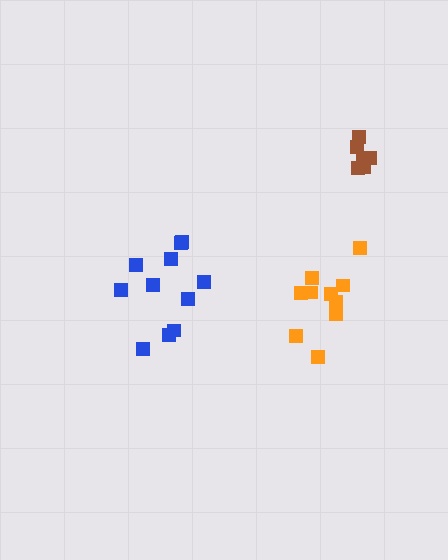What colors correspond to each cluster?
The clusters are colored: orange, blue, brown.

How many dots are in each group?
Group 1: 10 dots, Group 2: 11 dots, Group 3: 6 dots (27 total).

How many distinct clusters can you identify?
There are 3 distinct clusters.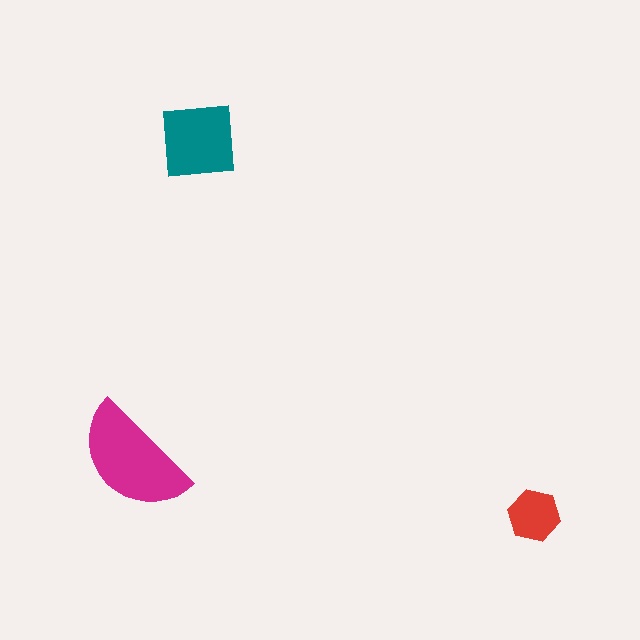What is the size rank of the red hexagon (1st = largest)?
3rd.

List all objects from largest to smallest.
The magenta semicircle, the teal square, the red hexagon.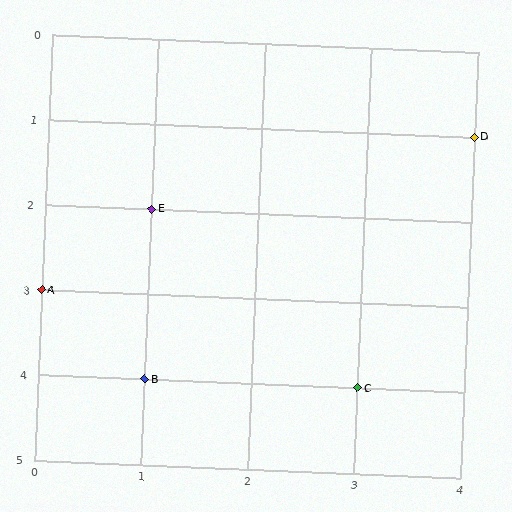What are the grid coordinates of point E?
Point E is at grid coordinates (1, 2).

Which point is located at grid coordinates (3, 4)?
Point C is at (3, 4).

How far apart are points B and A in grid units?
Points B and A are 1 column and 1 row apart (about 1.4 grid units diagonally).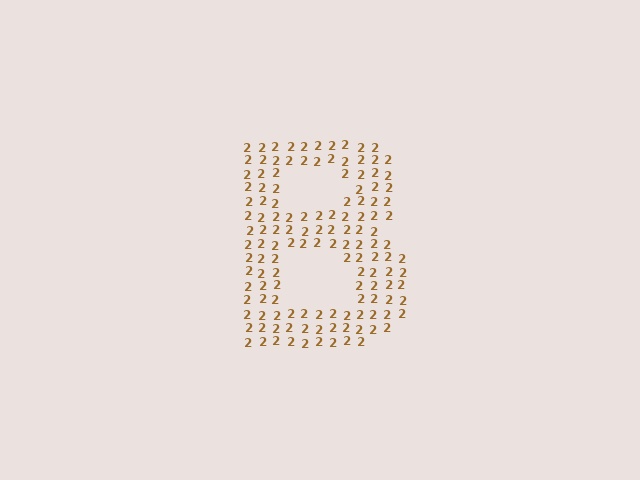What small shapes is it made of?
It is made of small digit 2's.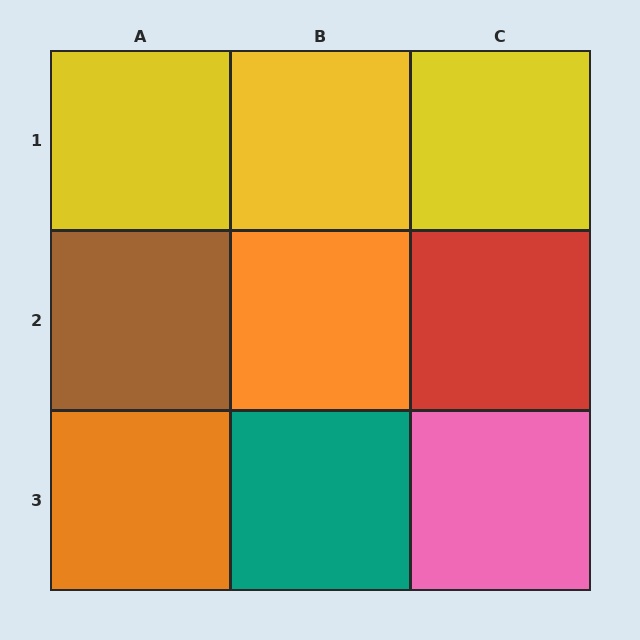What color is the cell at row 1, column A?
Yellow.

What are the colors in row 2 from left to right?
Brown, orange, red.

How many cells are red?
1 cell is red.